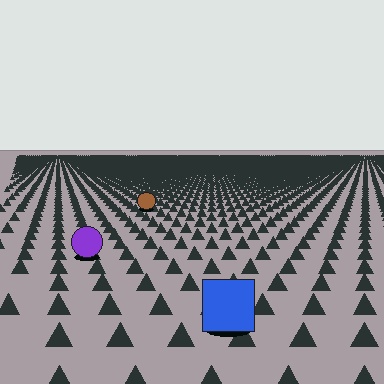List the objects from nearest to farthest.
From nearest to farthest: the blue square, the purple circle, the brown circle.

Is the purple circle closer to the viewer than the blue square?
No. The blue square is closer — you can tell from the texture gradient: the ground texture is coarser near it.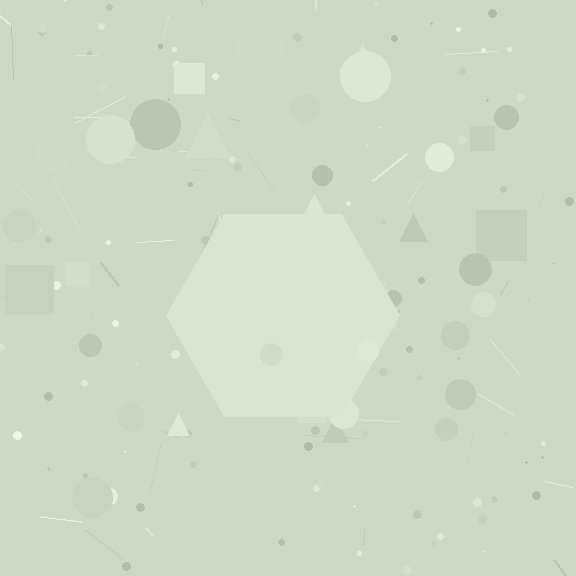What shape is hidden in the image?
A hexagon is hidden in the image.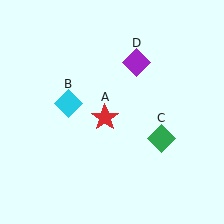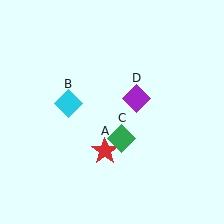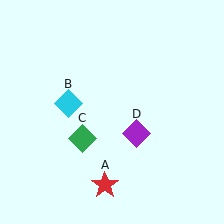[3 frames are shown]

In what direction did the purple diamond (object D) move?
The purple diamond (object D) moved down.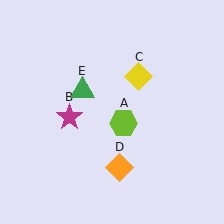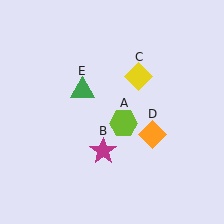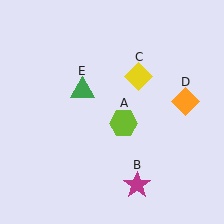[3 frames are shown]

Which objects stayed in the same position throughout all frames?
Lime hexagon (object A) and yellow diamond (object C) and green triangle (object E) remained stationary.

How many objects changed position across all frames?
2 objects changed position: magenta star (object B), orange diamond (object D).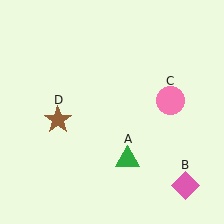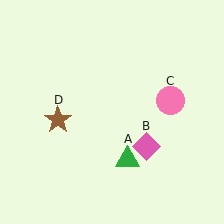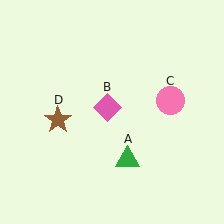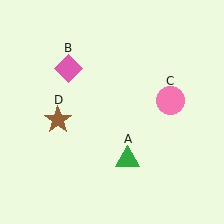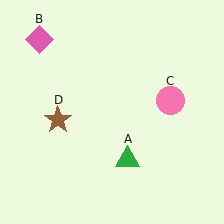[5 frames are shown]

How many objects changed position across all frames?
1 object changed position: pink diamond (object B).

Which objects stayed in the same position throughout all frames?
Green triangle (object A) and pink circle (object C) and brown star (object D) remained stationary.